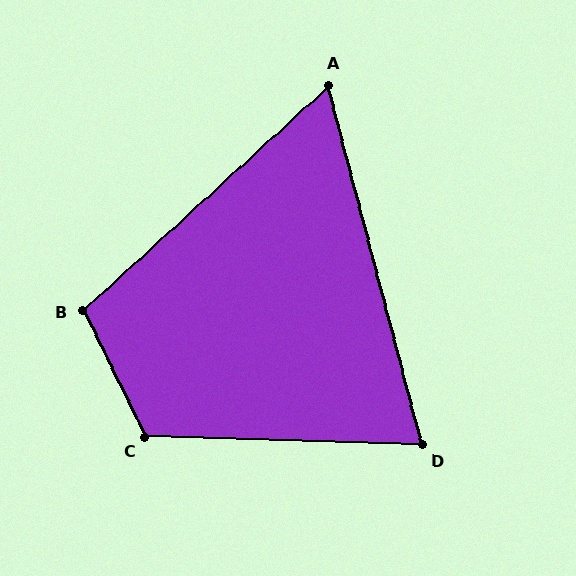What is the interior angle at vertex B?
Approximately 106 degrees (obtuse).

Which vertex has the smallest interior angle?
A, at approximately 62 degrees.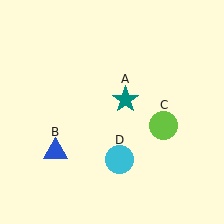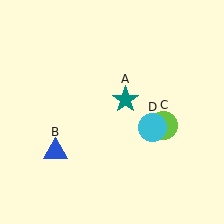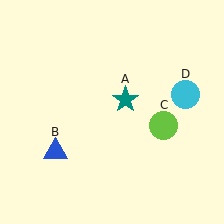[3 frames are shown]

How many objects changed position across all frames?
1 object changed position: cyan circle (object D).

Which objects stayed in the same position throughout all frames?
Teal star (object A) and blue triangle (object B) and lime circle (object C) remained stationary.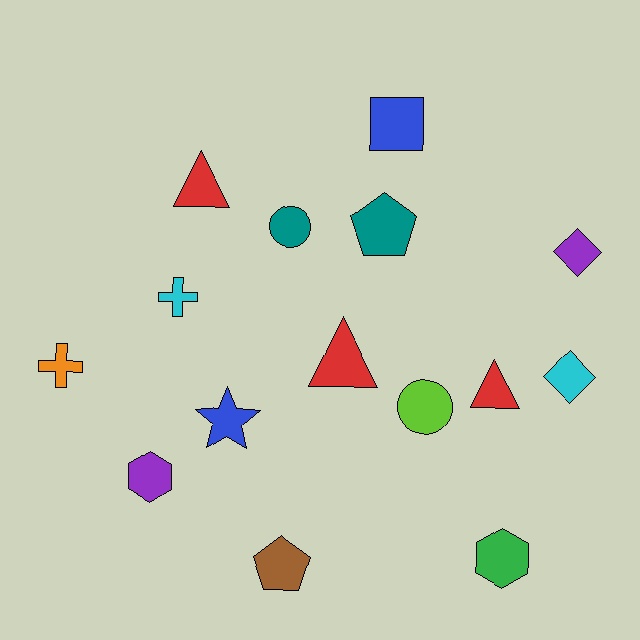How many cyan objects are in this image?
There are 2 cyan objects.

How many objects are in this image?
There are 15 objects.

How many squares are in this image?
There is 1 square.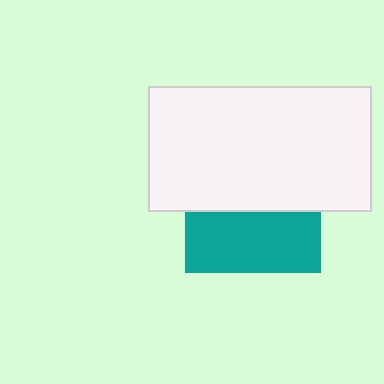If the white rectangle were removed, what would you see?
You would see the complete teal square.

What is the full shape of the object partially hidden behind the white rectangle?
The partially hidden object is a teal square.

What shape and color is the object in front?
The object in front is a white rectangle.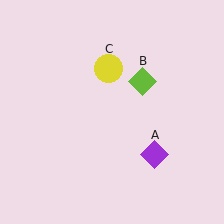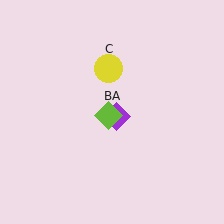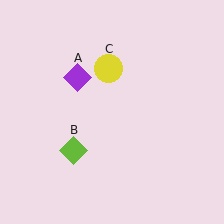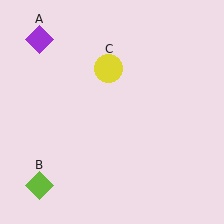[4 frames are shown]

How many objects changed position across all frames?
2 objects changed position: purple diamond (object A), lime diamond (object B).